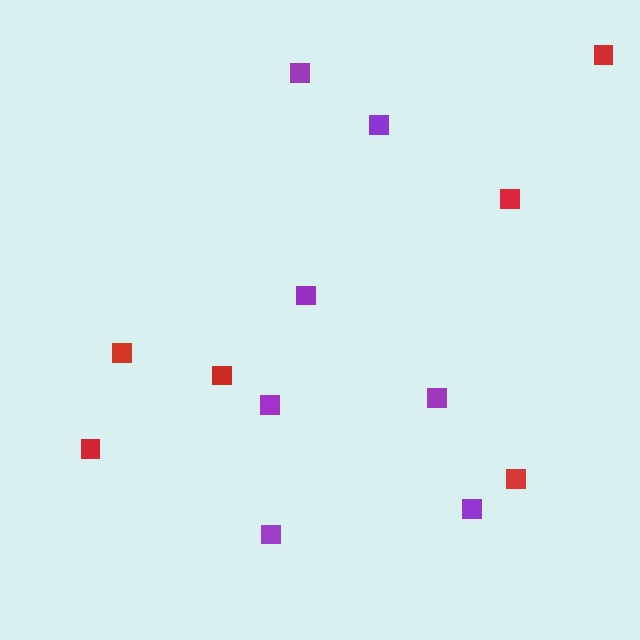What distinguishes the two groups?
There are 2 groups: one group of red squares (6) and one group of purple squares (7).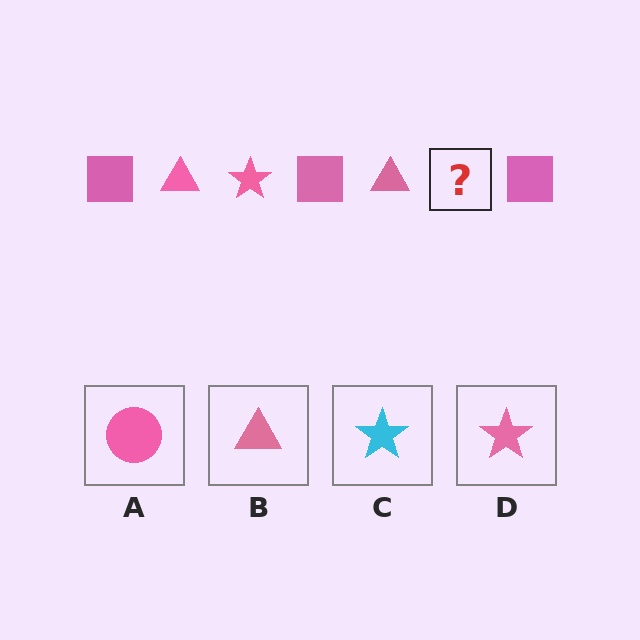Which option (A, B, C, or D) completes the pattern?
D.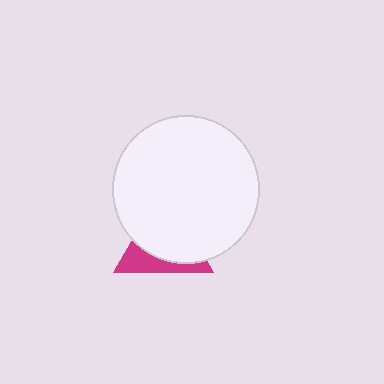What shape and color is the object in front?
The object in front is a white circle.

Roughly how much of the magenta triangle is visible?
A small part of it is visible (roughly 34%).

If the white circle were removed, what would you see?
You would see the complete magenta triangle.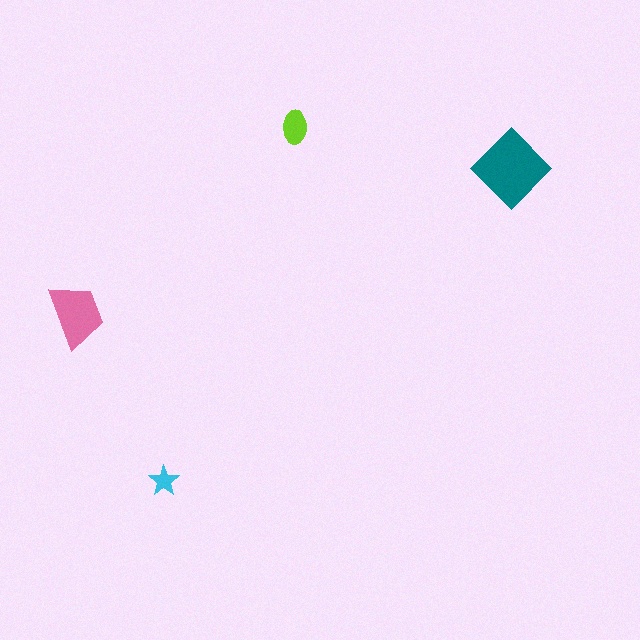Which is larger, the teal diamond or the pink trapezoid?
The teal diamond.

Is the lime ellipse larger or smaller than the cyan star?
Larger.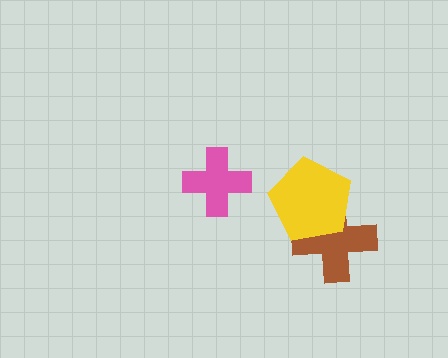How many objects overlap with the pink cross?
0 objects overlap with the pink cross.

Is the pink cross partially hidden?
No, no other shape covers it.